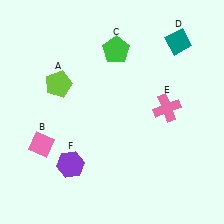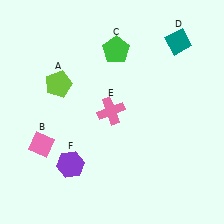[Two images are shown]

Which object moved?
The pink cross (E) moved left.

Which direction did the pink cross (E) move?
The pink cross (E) moved left.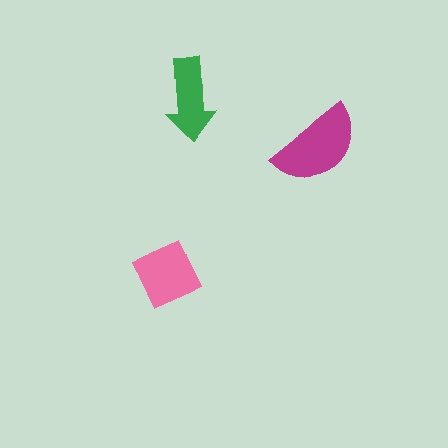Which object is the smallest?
The green arrow.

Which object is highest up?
The green arrow is topmost.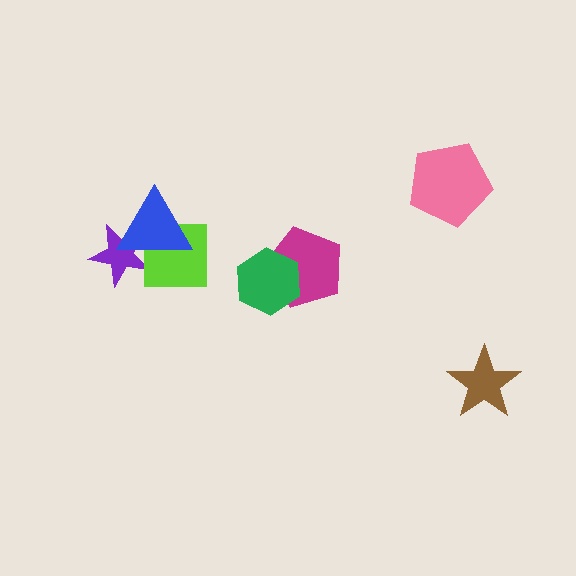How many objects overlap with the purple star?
2 objects overlap with the purple star.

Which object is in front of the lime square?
The blue triangle is in front of the lime square.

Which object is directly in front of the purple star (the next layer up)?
The lime square is directly in front of the purple star.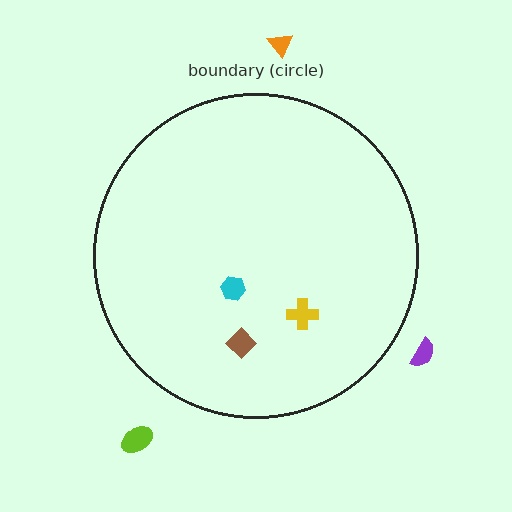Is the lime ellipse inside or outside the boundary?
Outside.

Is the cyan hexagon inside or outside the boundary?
Inside.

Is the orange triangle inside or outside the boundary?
Outside.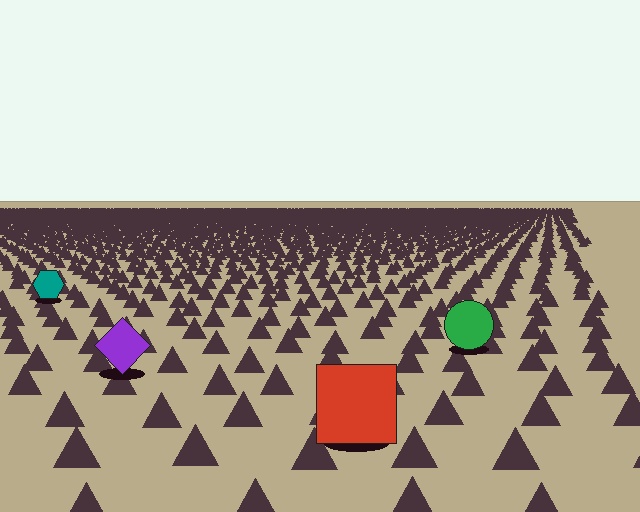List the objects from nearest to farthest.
From nearest to farthest: the red square, the purple diamond, the green circle, the teal hexagon.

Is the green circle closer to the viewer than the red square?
No. The red square is closer — you can tell from the texture gradient: the ground texture is coarser near it.